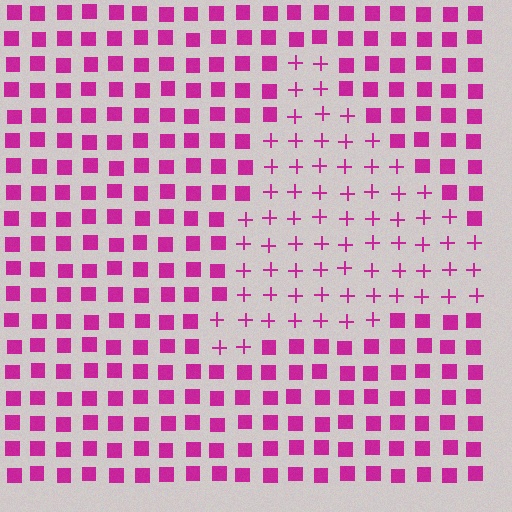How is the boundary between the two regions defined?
The boundary is defined by a change in element shape: plus signs inside vs. squares outside. All elements share the same color and spacing.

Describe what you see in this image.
The image is filled with small magenta elements arranged in a uniform grid. A triangle-shaped region contains plus signs, while the surrounding area contains squares. The boundary is defined purely by the change in element shape.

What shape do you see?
I see a triangle.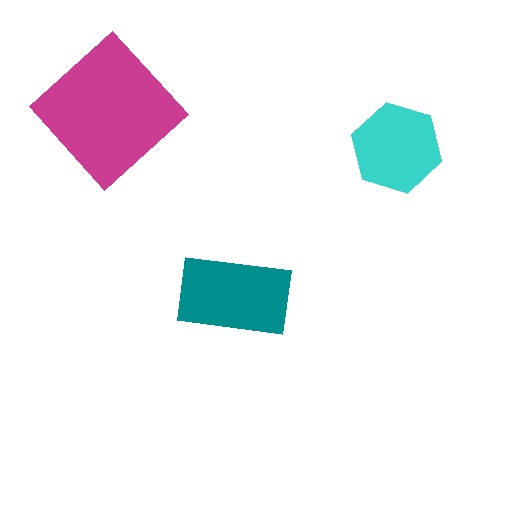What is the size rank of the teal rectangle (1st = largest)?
2nd.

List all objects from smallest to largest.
The cyan hexagon, the teal rectangle, the magenta diamond.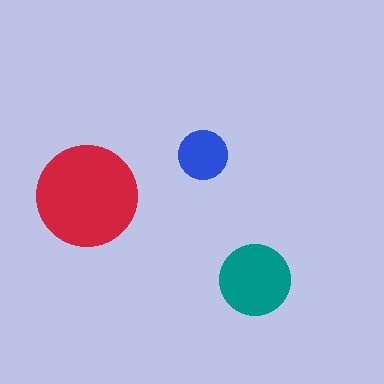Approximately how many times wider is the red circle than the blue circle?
About 2 times wider.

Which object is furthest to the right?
The teal circle is rightmost.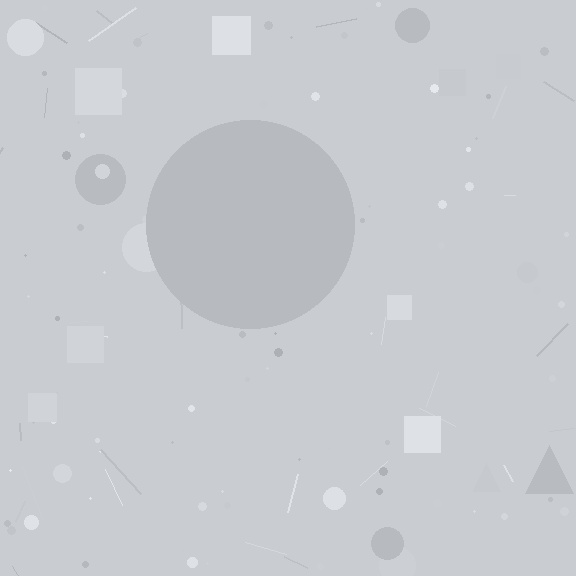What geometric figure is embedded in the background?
A circle is embedded in the background.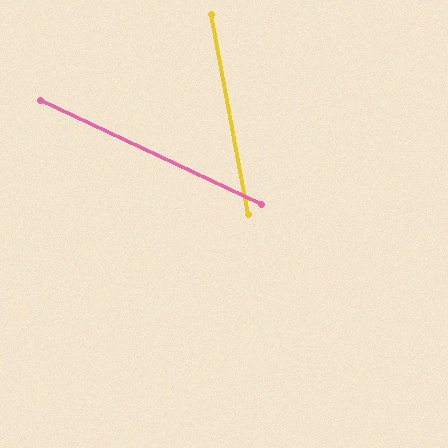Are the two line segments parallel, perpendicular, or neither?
Neither parallel nor perpendicular — they differ by about 54°.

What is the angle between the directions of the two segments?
Approximately 54 degrees.